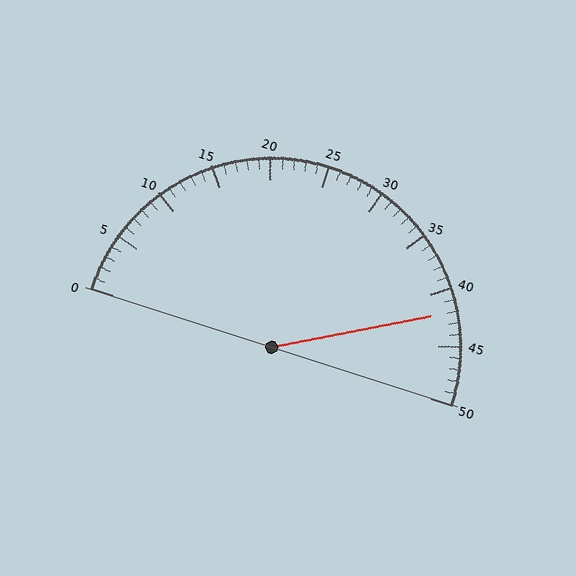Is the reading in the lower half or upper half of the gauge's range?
The reading is in the upper half of the range (0 to 50).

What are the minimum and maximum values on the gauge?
The gauge ranges from 0 to 50.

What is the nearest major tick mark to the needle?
The nearest major tick mark is 40.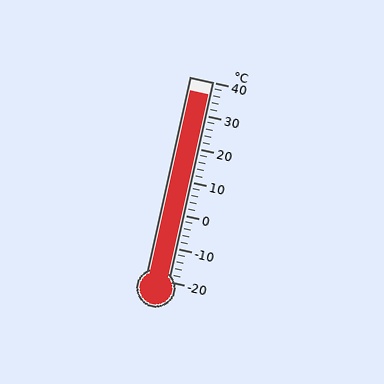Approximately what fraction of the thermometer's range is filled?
The thermometer is filled to approximately 95% of its range.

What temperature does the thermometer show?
The thermometer shows approximately 36°C.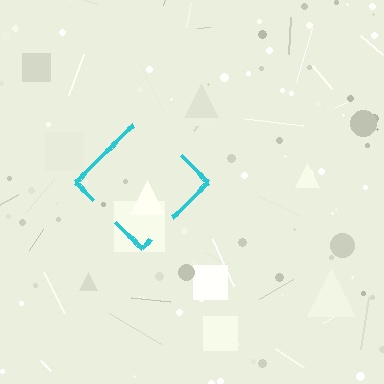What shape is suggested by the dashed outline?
The dashed outline suggests a diamond.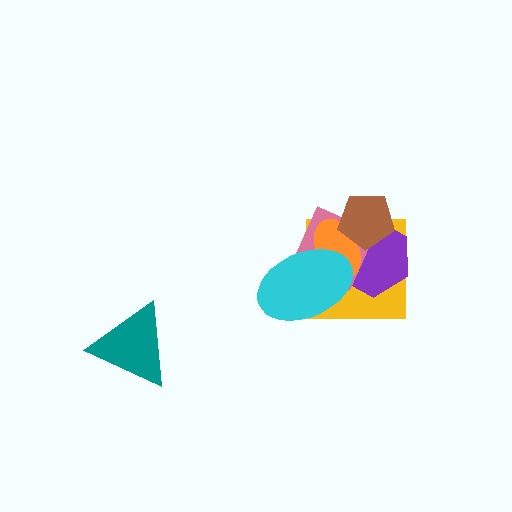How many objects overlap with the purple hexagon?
5 objects overlap with the purple hexagon.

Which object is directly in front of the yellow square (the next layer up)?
The purple hexagon is directly in front of the yellow square.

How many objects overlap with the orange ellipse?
5 objects overlap with the orange ellipse.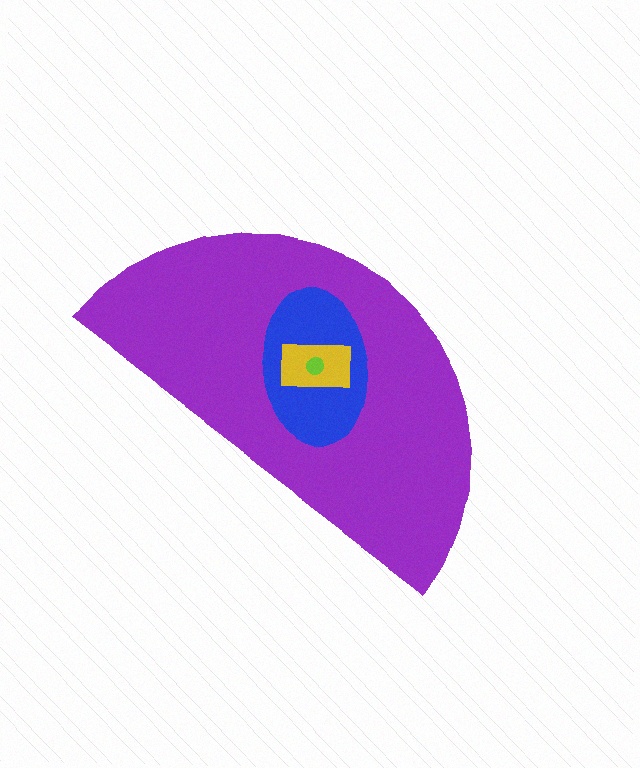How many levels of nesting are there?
4.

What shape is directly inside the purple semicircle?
The blue ellipse.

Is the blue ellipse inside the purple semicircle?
Yes.